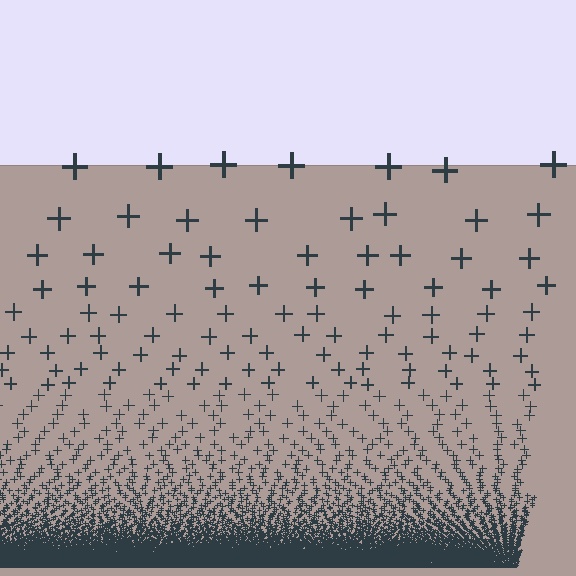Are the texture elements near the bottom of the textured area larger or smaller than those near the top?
Smaller. The gradient is inverted — elements near the bottom are smaller and denser.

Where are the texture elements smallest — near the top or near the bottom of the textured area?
Near the bottom.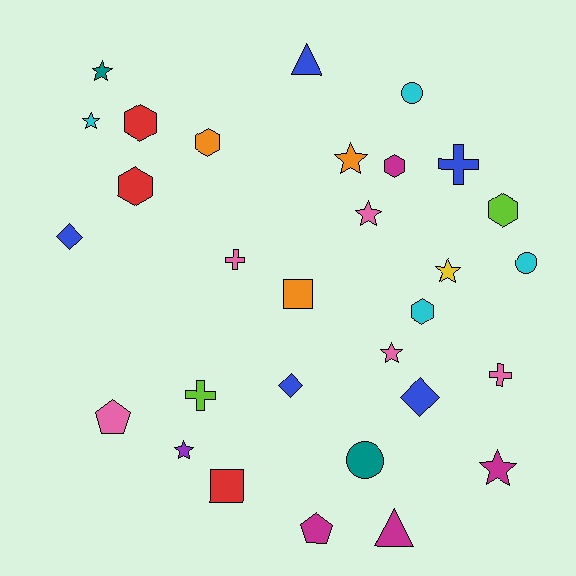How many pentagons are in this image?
There are 2 pentagons.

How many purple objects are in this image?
There is 1 purple object.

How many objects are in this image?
There are 30 objects.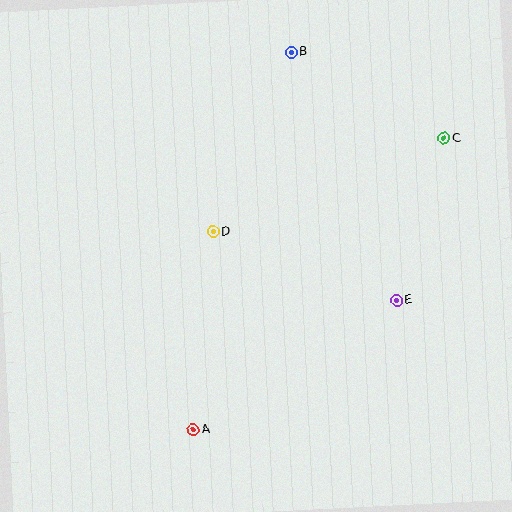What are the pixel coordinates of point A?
Point A is at (193, 429).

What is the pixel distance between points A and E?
The distance between A and E is 241 pixels.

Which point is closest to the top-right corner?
Point C is closest to the top-right corner.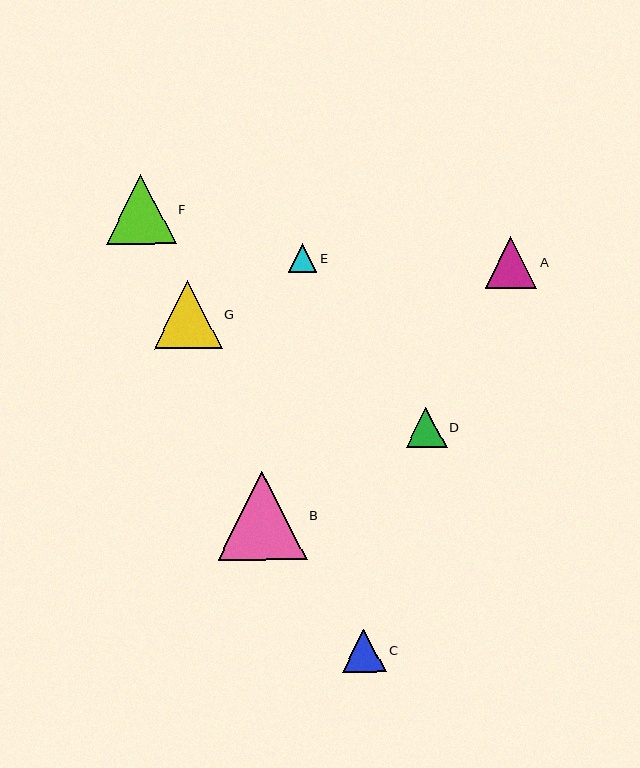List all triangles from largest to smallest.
From largest to smallest: B, F, G, A, C, D, E.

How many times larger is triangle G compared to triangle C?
Triangle G is approximately 1.6 times the size of triangle C.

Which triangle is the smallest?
Triangle E is the smallest with a size of approximately 28 pixels.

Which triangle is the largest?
Triangle B is the largest with a size of approximately 89 pixels.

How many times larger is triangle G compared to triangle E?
Triangle G is approximately 2.4 times the size of triangle E.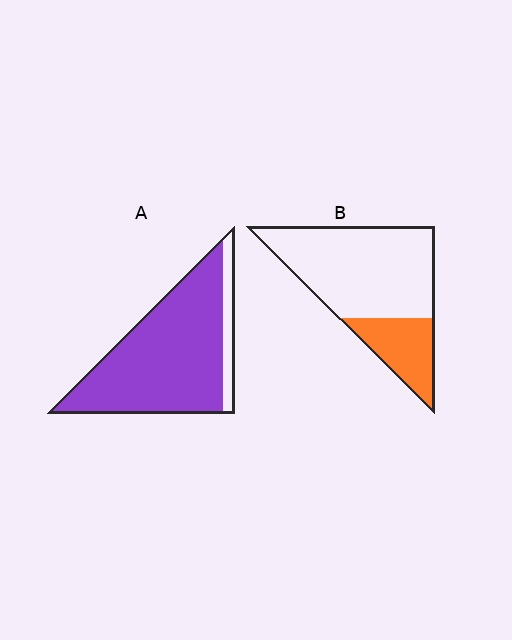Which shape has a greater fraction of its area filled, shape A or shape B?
Shape A.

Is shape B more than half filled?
No.